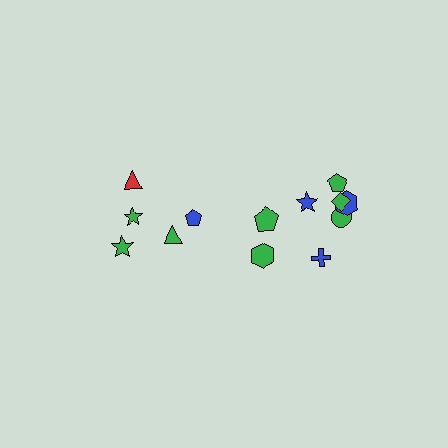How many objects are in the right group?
There are 8 objects.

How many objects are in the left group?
There are 5 objects.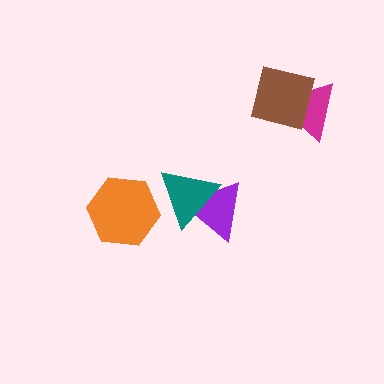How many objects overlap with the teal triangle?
1 object overlaps with the teal triangle.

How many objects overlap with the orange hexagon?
0 objects overlap with the orange hexagon.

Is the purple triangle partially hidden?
Yes, it is partially covered by another shape.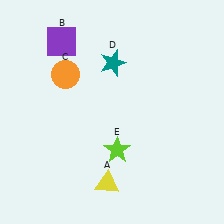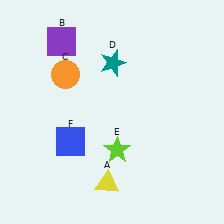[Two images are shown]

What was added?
A blue square (F) was added in Image 2.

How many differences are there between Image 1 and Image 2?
There is 1 difference between the two images.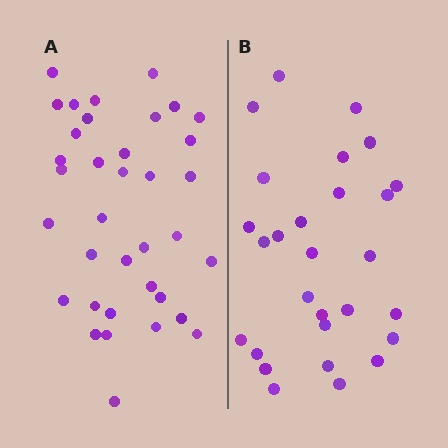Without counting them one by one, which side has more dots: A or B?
Region A (the left region) has more dots.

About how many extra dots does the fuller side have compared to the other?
Region A has roughly 8 or so more dots than region B.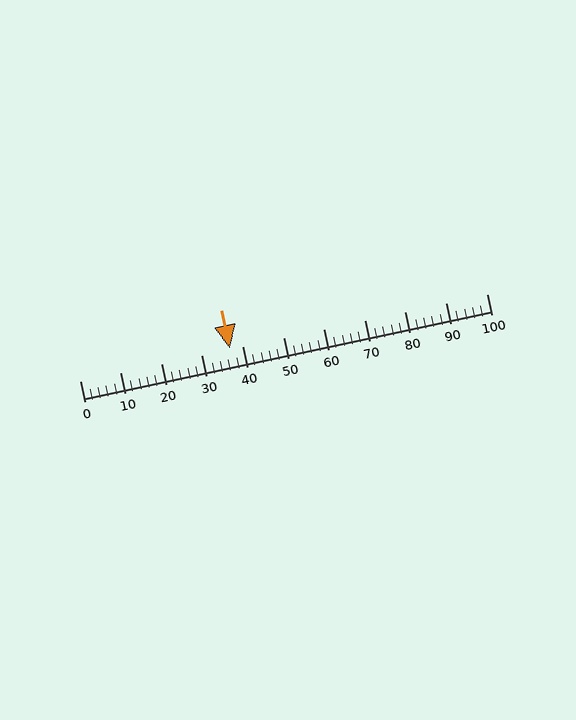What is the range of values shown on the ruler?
The ruler shows values from 0 to 100.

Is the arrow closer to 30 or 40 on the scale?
The arrow is closer to 40.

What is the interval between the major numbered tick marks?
The major tick marks are spaced 10 units apart.